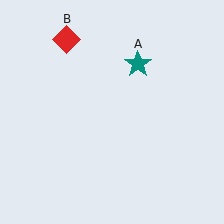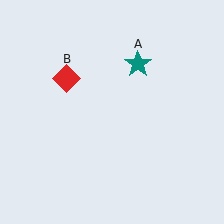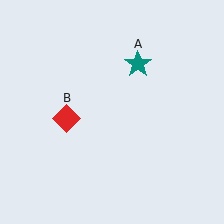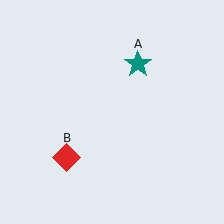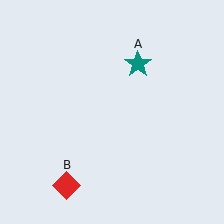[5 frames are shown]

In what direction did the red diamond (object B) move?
The red diamond (object B) moved down.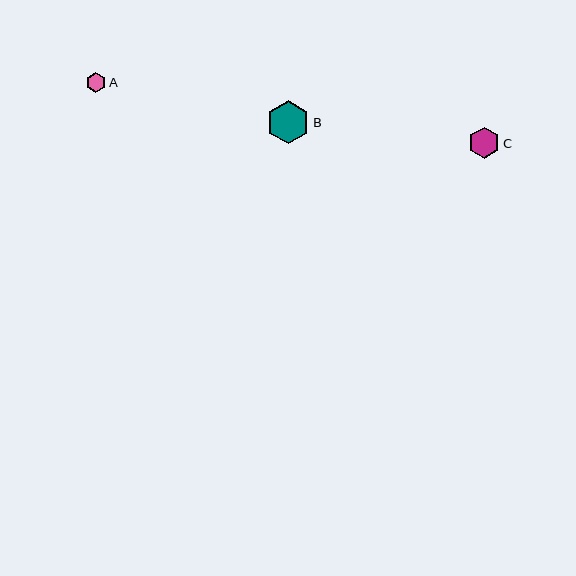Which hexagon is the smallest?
Hexagon A is the smallest with a size of approximately 20 pixels.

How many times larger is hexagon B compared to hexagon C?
Hexagon B is approximately 1.4 times the size of hexagon C.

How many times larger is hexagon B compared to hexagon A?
Hexagon B is approximately 2.2 times the size of hexagon A.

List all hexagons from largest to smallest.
From largest to smallest: B, C, A.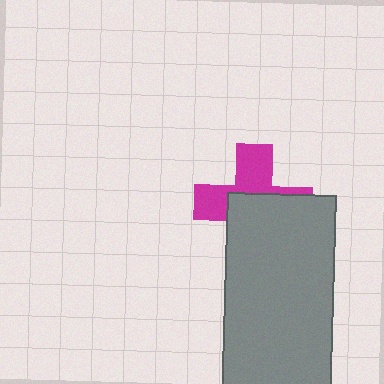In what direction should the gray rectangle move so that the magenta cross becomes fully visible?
The gray rectangle should move toward the lower-right. That is the shortest direction to clear the overlap and leave the magenta cross fully visible.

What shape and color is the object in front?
The object in front is a gray rectangle.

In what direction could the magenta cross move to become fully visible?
The magenta cross could move toward the upper-left. That would shift it out from behind the gray rectangle entirely.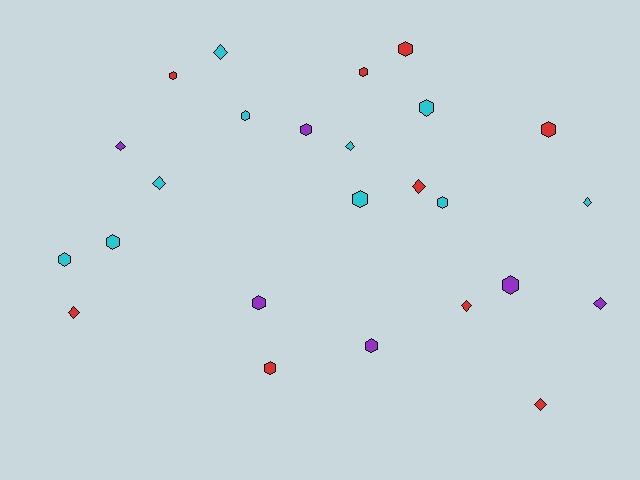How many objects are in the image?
There are 25 objects.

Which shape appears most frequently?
Hexagon, with 15 objects.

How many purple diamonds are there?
There are 2 purple diamonds.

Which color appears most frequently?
Cyan, with 10 objects.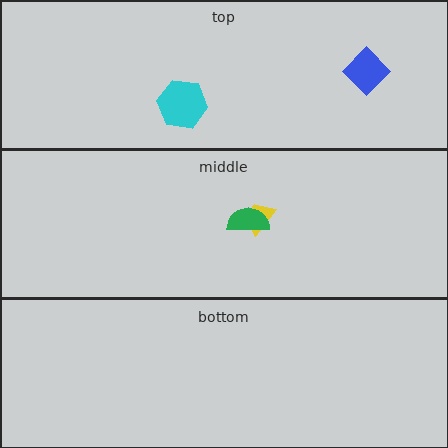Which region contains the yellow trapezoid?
The middle region.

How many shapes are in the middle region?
2.